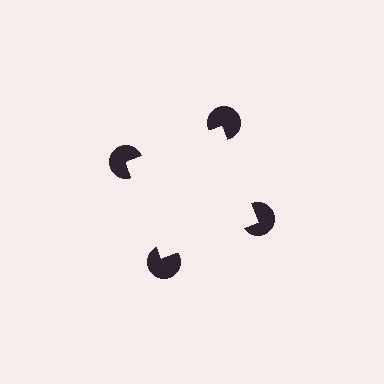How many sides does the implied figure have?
4 sides.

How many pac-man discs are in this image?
There are 4 — one at each vertex of the illusory square.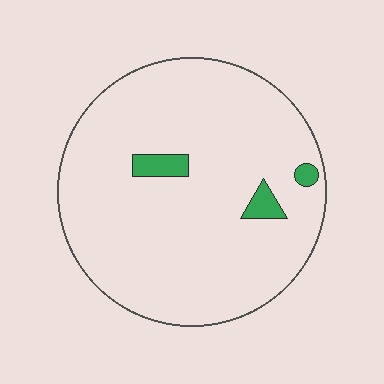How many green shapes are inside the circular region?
3.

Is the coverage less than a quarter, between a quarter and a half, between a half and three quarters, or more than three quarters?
Less than a quarter.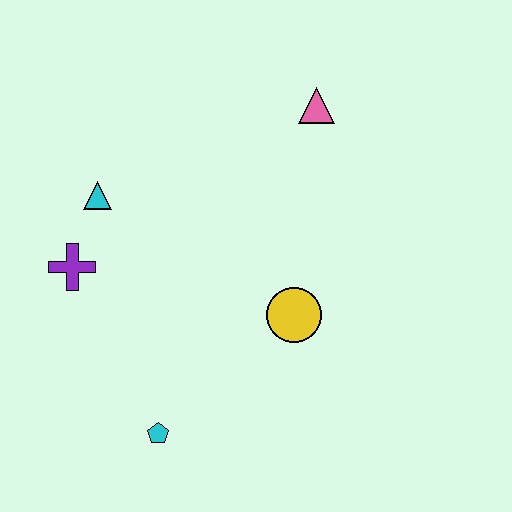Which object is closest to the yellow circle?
The cyan pentagon is closest to the yellow circle.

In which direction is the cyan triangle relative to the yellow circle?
The cyan triangle is to the left of the yellow circle.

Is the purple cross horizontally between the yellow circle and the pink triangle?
No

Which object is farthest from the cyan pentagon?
The pink triangle is farthest from the cyan pentagon.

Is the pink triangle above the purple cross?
Yes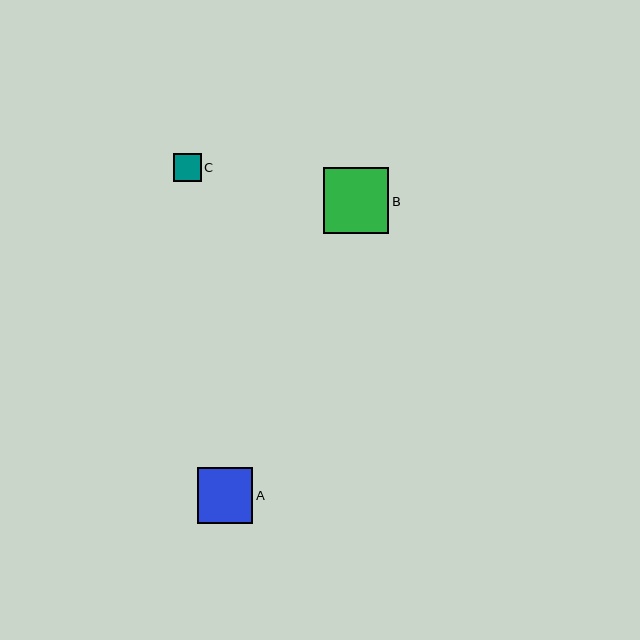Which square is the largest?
Square B is the largest with a size of approximately 66 pixels.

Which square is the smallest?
Square C is the smallest with a size of approximately 28 pixels.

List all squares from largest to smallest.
From largest to smallest: B, A, C.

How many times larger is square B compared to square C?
Square B is approximately 2.4 times the size of square C.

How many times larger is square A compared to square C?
Square A is approximately 2.0 times the size of square C.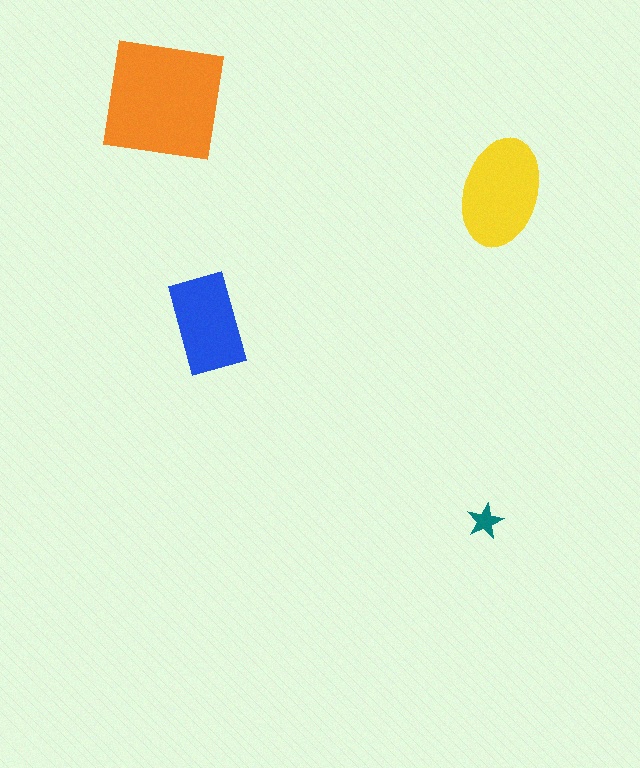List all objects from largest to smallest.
The orange square, the yellow ellipse, the blue rectangle, the teal star.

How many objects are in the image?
There are 4 objects in the image.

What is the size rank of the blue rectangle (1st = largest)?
3rd.